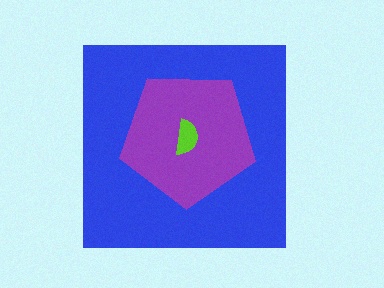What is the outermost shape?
The blue square.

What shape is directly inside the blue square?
The purple pentagon.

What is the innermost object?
The lime semicircle.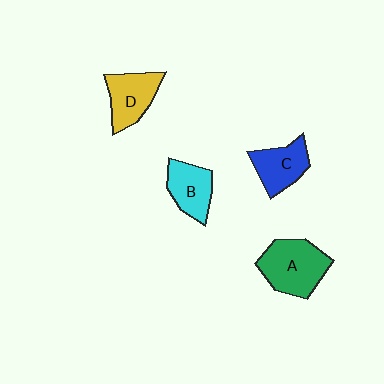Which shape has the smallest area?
Shape B (cyan).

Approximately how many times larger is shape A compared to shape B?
Approximately 1.4 times.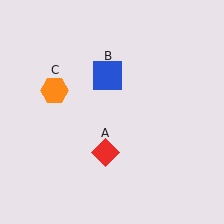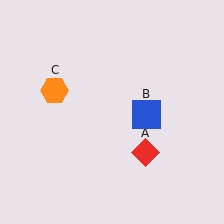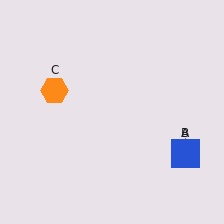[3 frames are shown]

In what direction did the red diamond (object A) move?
The red diamond (object A) moved right.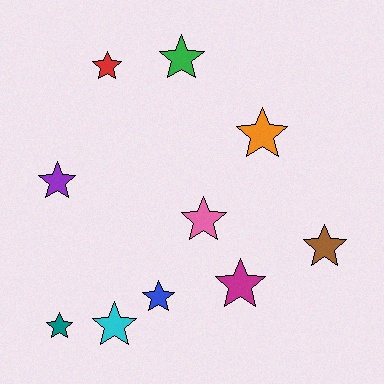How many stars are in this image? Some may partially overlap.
There are 10 stars.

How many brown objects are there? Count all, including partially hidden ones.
There is 1 brown object.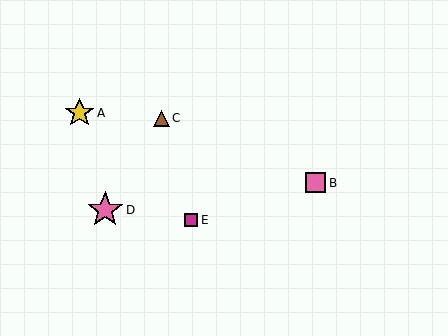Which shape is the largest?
The pink star (labeled D) is the largest.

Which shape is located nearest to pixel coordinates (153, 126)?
The brown triangle (labeled C) at (161, 118) is nearest to that location.